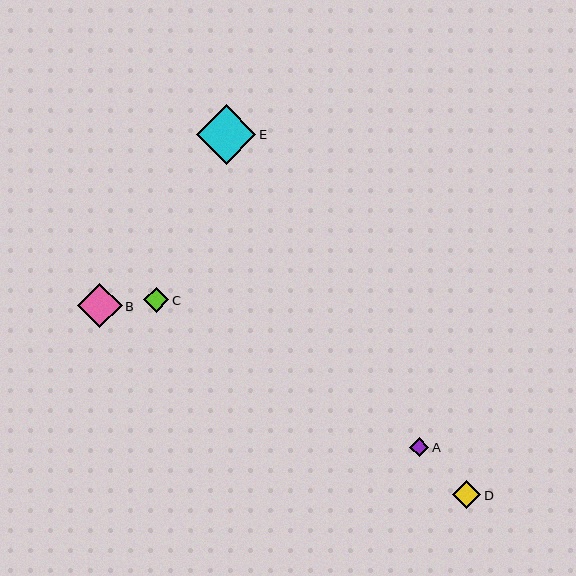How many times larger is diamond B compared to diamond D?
Diamond B is approximately 1.6 times the size of diamond D.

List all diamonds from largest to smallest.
From largest to smallest: E, B, D, C, A.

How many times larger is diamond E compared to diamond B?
Diamond E is approximately 1.3 times the size of diamond B.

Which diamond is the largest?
Diamond E is the largest with a size of approximately 60 pixels.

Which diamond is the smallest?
Diamond A is the smallest with a size of approximately 19 pixels.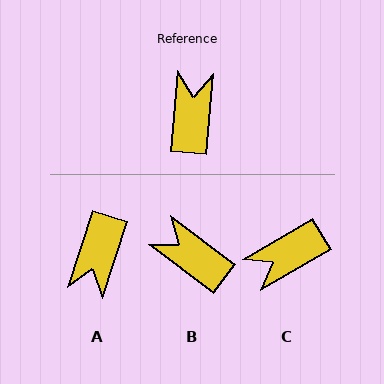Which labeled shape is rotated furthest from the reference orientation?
A, about 167 degrees away.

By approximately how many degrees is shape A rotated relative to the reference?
Approximately 167 degrees counter-clockwise.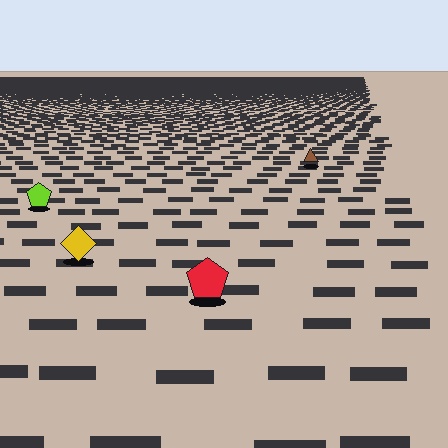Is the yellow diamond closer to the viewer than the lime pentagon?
Yes. The yellow diamond is closer — you can tell from the texture gradient: the ground texture is coarser near it.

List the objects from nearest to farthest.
From nearest to farthest: the red pentagon, the yellow diamond, the lime pentagon, the brown triangle.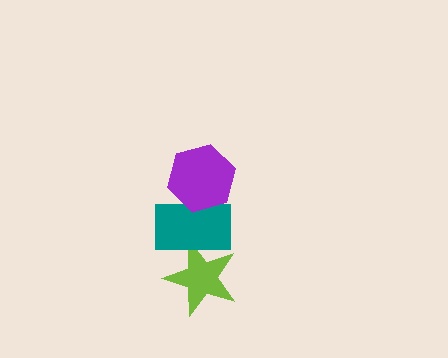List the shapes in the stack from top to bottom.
From top to bottom: the purple hexagon, the teal rectangle, the lime star.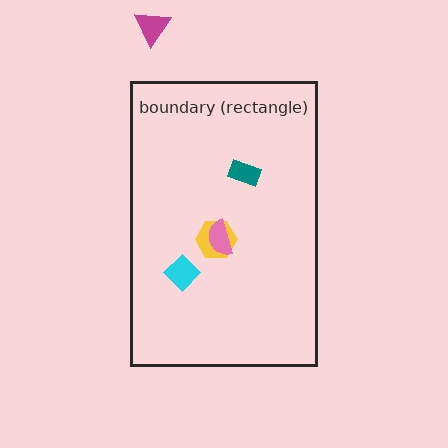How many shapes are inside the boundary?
4 inside, 1 outside.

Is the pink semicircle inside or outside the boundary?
Inside.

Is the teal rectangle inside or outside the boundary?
Inside.